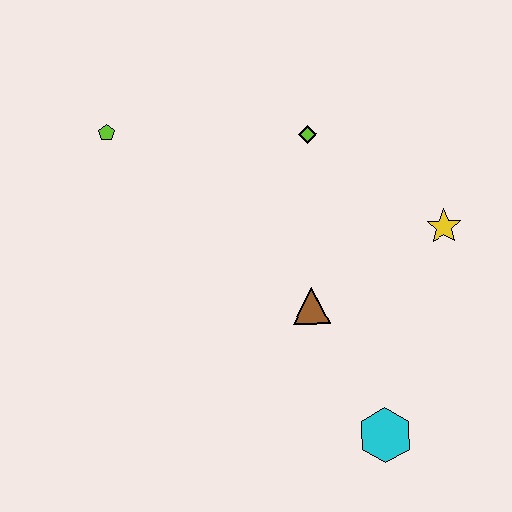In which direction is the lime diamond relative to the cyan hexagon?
The lime diamond is above the cyan hexagon.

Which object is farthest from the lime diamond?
The cyan hexagon is farthest from the lime diamond.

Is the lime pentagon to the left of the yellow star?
Yes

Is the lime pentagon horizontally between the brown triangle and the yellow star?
No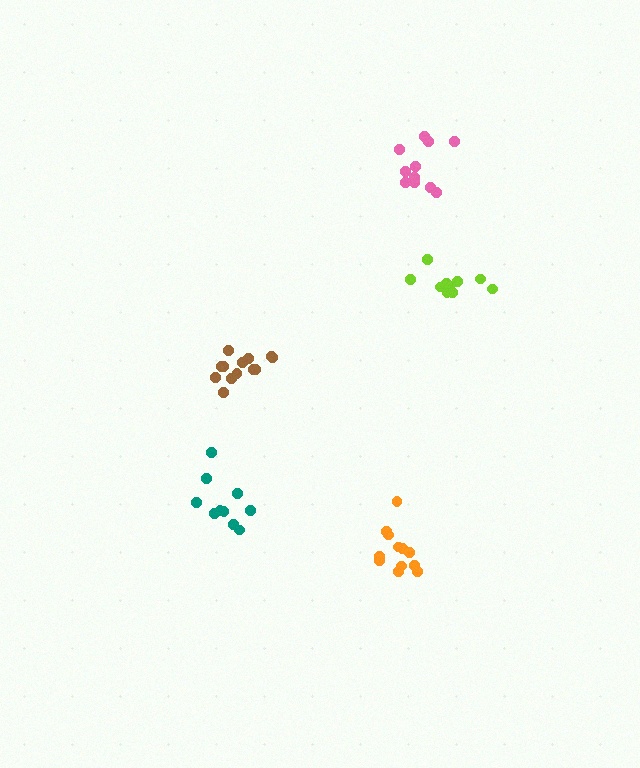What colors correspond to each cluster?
The clusters are colored: pink, brown, lime, teal, orange.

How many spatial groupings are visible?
There are 5 spatial groupings.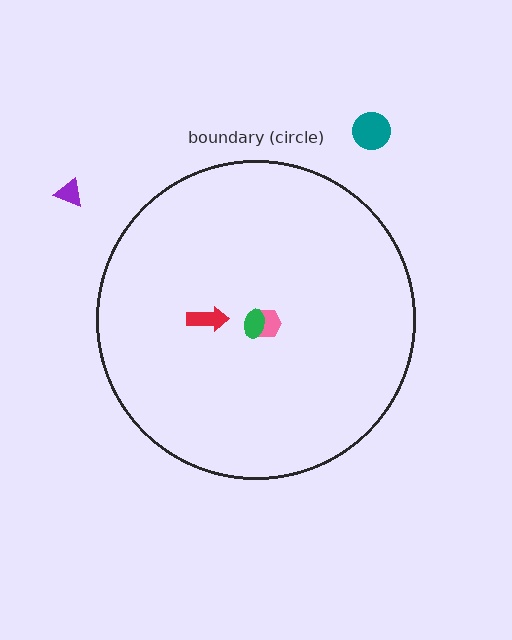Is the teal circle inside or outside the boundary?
Outside.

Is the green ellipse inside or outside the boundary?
Inside.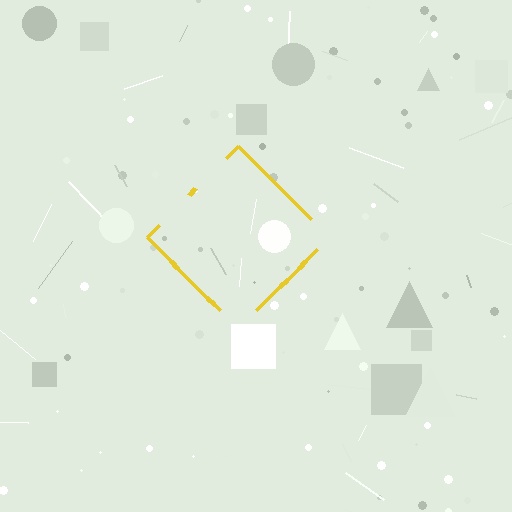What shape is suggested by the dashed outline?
The dashed outline suggests a diamond.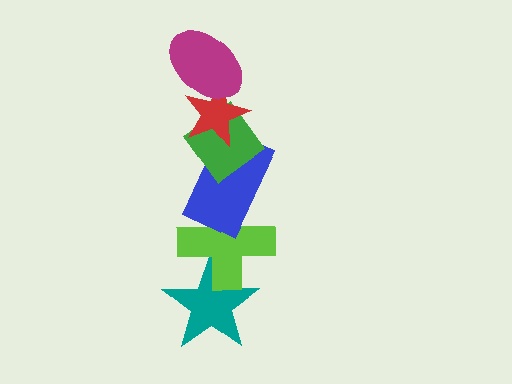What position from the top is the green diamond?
The green diamond is 3rd from the top.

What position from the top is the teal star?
The teal star is 6th from the top.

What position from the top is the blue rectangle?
The blue rectangle is 4th from the top.